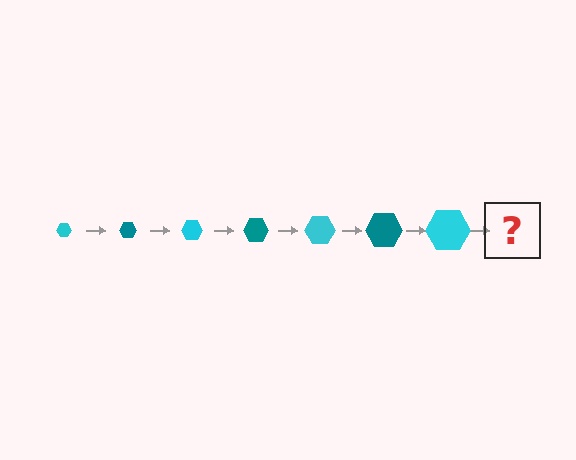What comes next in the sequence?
The next element should be a teal hexagon, larger than the previous one.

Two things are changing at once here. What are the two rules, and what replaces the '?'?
The two rules are that the hexagon grows larger each step and the color cycles through cyan and teal. The '?' should be a teal hexagon, larger than the previous one.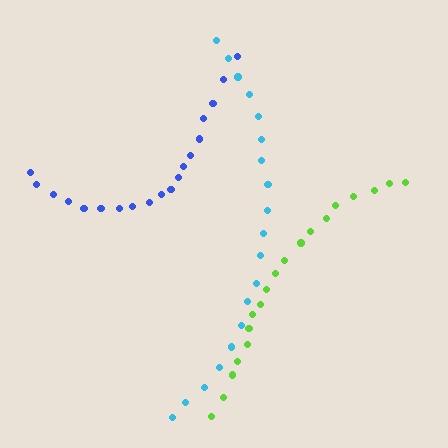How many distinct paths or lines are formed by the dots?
There are 3 distinct paths.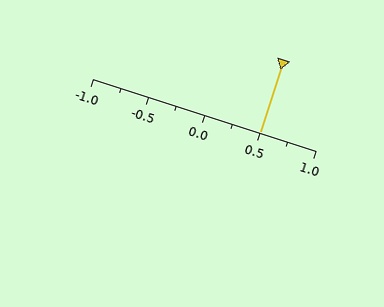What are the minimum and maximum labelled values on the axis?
The axis runs from -1.0 to 1.0.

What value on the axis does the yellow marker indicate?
The marker indicates approximately 0.5.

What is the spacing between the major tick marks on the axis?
The major ticks are spaced 0.5 apart.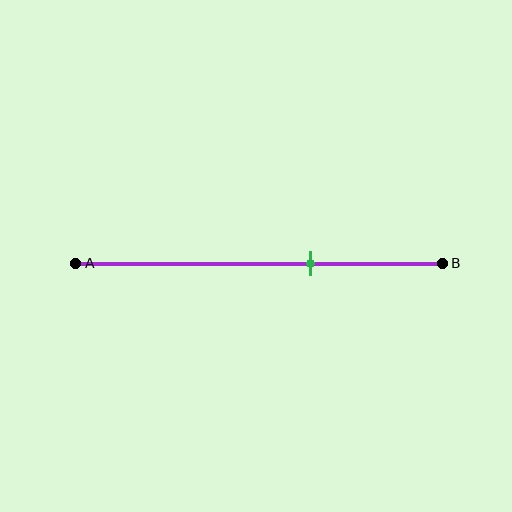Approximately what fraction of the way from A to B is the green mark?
The green mark is approximately 65% of the way from A to B.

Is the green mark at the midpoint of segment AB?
No, the mark is at about 65% from A, not at the 50% midpoint.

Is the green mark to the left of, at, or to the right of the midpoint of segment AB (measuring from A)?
The green mark is to the right of the midpoint of segment AB.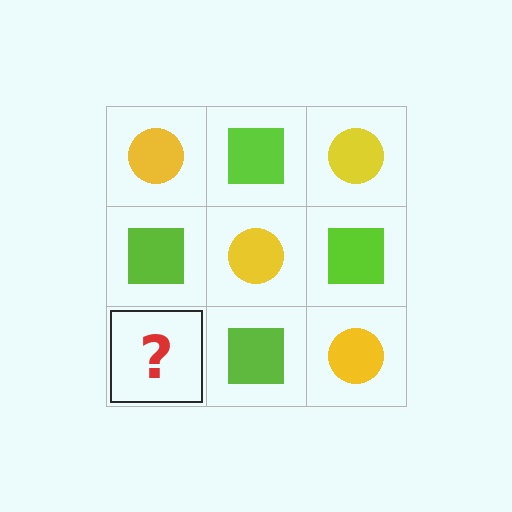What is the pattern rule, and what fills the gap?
The rule is that it alternates yellow circle and lime square in a checkerboard pattern. The gap should be filled with a yellow circle.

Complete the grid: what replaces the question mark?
The question mark should be replaced with a yellow circle.